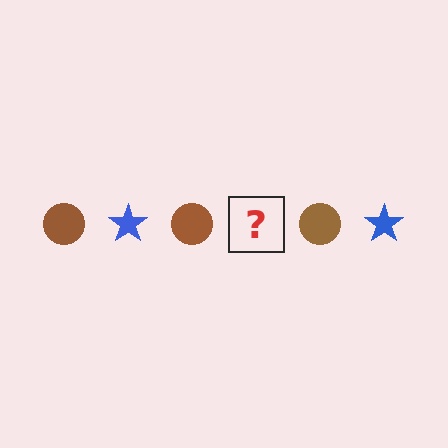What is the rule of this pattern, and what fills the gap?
The rule is that the pattern alternates between brown circle and blue star. The gap should be filled with a blue star.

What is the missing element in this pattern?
The missing element is a blue star.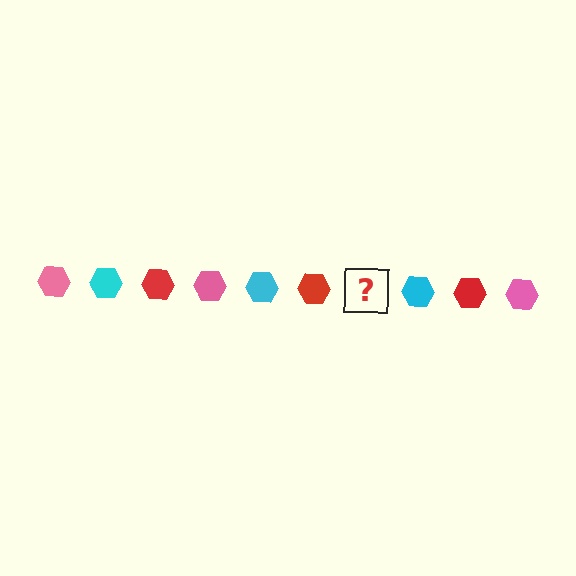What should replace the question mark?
The question mark should be replaced with a pink hexagon.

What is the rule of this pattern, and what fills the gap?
The rule is that the pattern cycles through pink, cyan, red hexagons. The gap should be filled with a pink hexagon.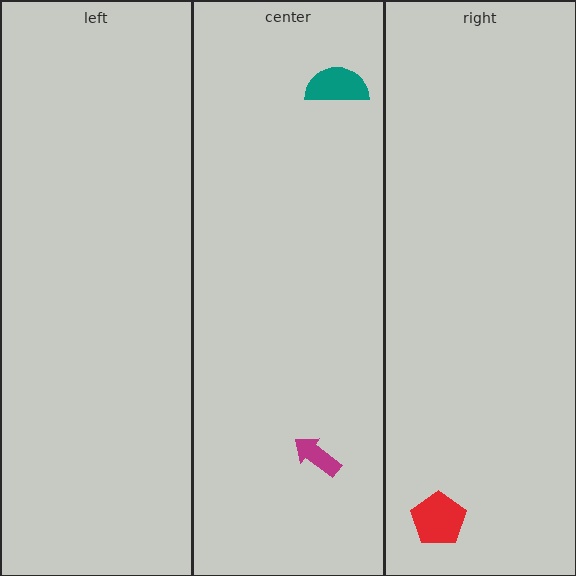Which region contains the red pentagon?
The right region.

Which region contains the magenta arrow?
The center region.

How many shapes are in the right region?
1.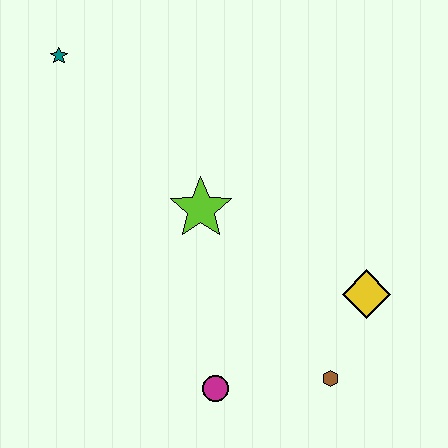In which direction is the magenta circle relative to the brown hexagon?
The magenta circle is to the left of the brown hexagon.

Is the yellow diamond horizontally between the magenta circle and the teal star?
No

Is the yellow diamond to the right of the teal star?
Yes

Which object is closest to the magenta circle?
The brown hexagon is closest to the magenta circle.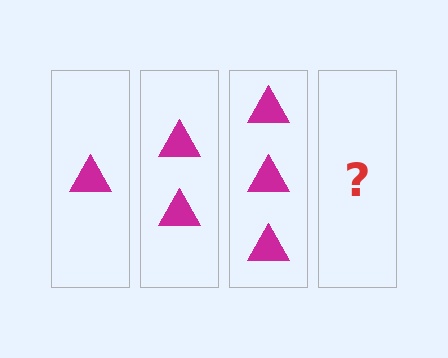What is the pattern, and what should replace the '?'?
The pattern is that each step adds one more triangle. The '?' should be 4 triangles.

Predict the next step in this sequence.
The next step is 4 triangles.